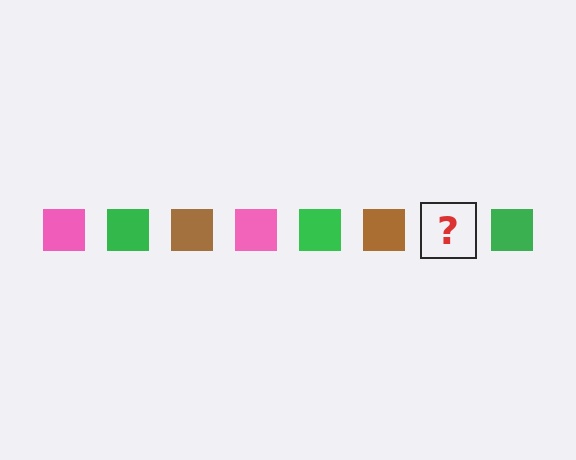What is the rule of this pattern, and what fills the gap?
The rule is that the pattern cycles through pink, green, brown squares. The gap should be filled with a pink square.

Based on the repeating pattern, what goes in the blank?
The blank should be a pink square.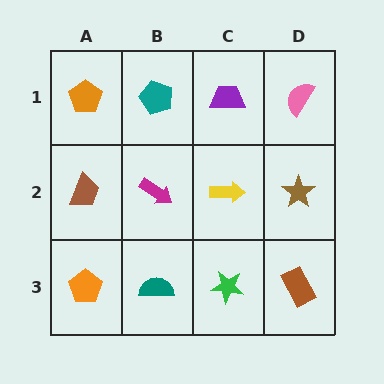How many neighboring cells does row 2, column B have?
4.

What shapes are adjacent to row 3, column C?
A yellow arrow (row 2, column C), a teal semicircle (row 3, column B), a brown rectangle (row 3, column D).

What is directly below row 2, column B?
A teal semicircle.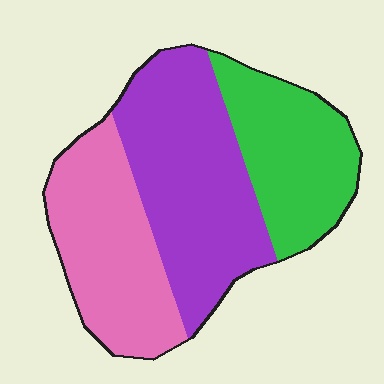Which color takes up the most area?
Purple, at roughly 40%.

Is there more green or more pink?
Pink.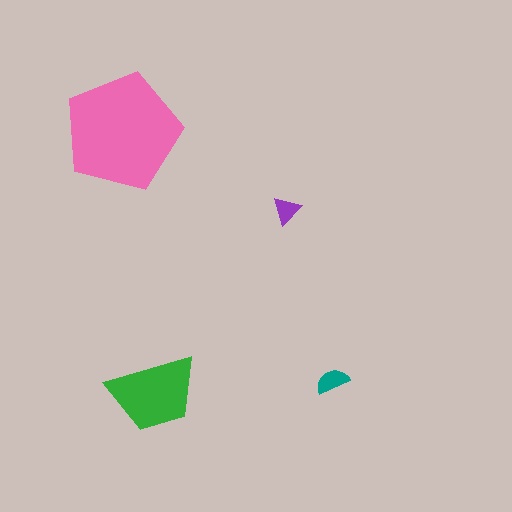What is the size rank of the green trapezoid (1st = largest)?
2nd.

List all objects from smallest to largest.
The purple triangle, the teal semicircle, the green trapezoid, the pink pentagon.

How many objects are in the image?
There are 4 objects in the image.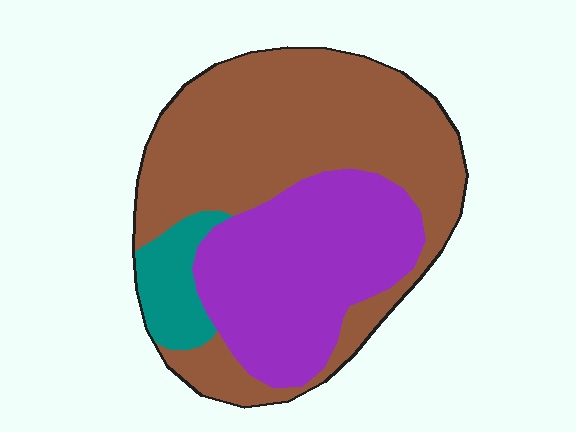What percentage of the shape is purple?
Purple takes up about three eighths (3/8) of the shape.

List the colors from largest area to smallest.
From largest to smallest: brown, purple, teal.